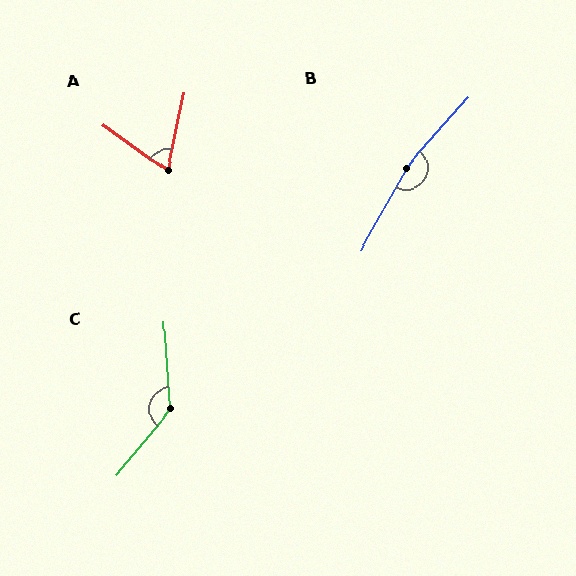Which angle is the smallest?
A, at approximately 66 degrees.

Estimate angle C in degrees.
Approximately 136 degrees.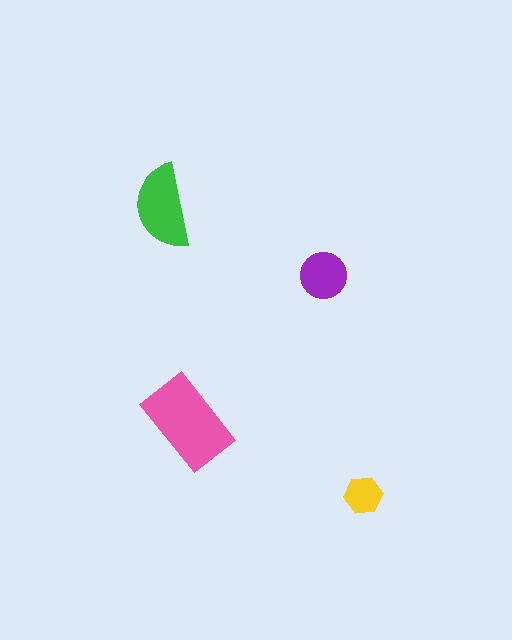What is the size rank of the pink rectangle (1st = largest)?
1st.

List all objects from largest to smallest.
The pink rectangle, the green semicircle, the purple circle, the yellow hexagon.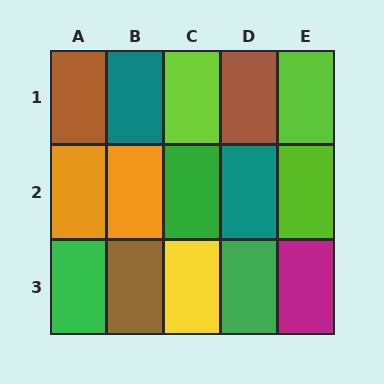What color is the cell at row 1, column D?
Brown.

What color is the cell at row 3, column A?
Green.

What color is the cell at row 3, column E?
Magenta.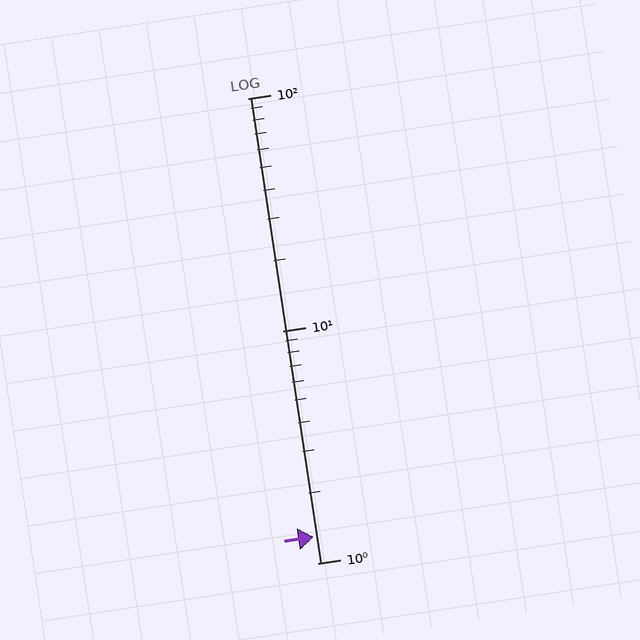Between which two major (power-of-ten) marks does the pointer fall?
The pointer is between 1 and 10.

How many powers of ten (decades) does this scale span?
The scale spans 2 decades, from 1 to 100.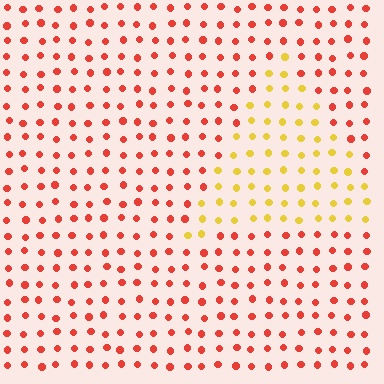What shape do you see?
I see a triangle.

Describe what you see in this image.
The image is filled with small red elements in a uniform arrangement. A triangle-shaped region is visible where the elements are tinted to a slightly different hue, forming a subtle color boundary.